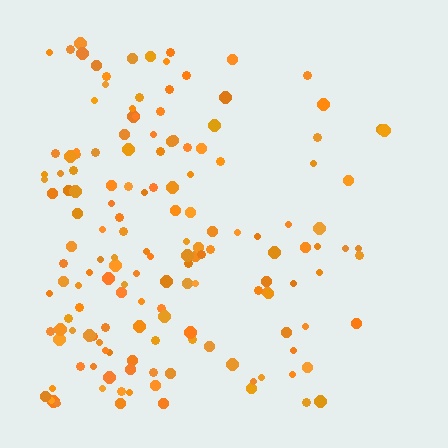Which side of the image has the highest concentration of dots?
The left.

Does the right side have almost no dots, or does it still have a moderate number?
Still a moderate number, just noticeably fewer than the left.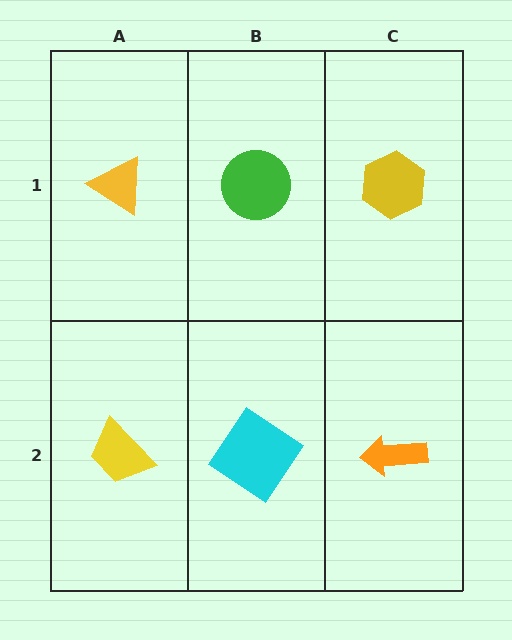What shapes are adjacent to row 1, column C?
An orange arrow (row 2, column C), a green circle (row 1, column B).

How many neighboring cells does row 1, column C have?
2.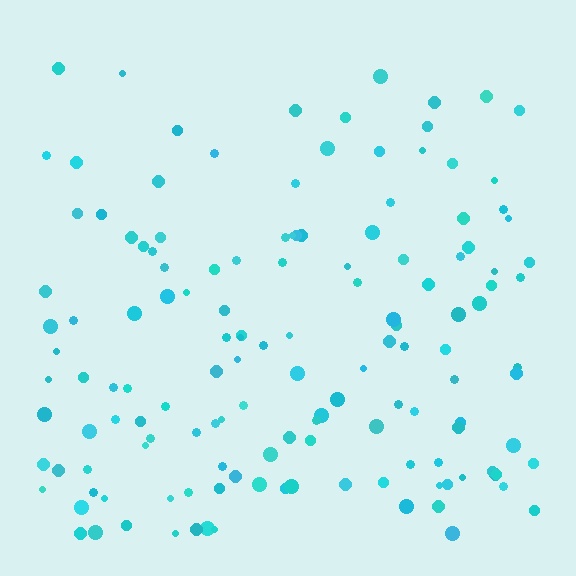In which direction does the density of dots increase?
From top to bottom, with the bottom side densest.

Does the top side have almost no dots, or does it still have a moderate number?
Still a moderate number, just noticeably fewer than the bottom.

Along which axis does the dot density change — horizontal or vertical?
Vertical.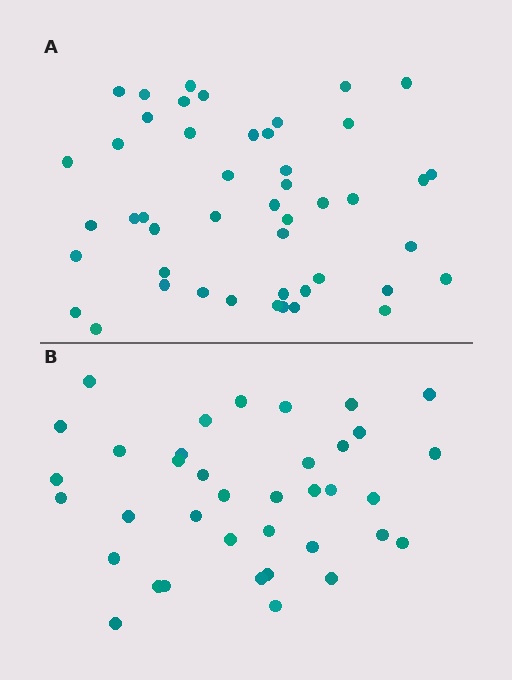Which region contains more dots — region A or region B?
Region A (the top region) has more dots.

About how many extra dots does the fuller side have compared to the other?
Region A has roughly 10 or so more dots than region B.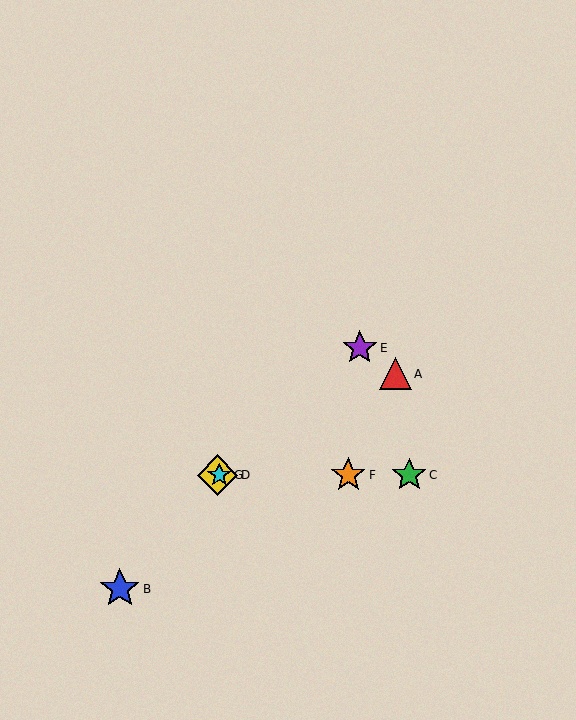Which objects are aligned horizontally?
Objects C, D, F, G are aligned horizontally.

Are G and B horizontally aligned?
No, G is at y≈475 and B is at y≈589.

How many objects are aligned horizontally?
4 objects (C, D, F, G) are aligned horizontally.